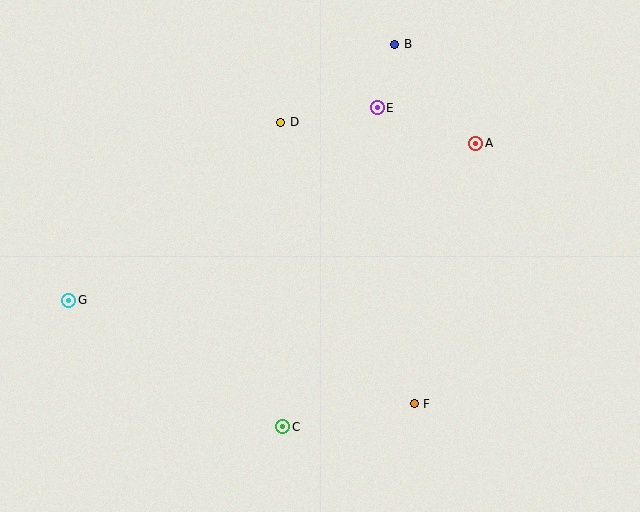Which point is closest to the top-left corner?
Point D is closest to the top-left corner.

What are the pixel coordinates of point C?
Point C is at (283, 427).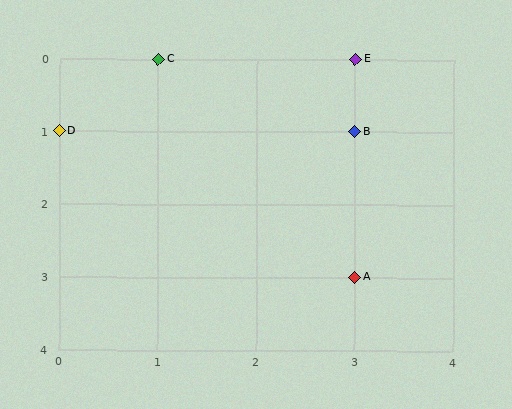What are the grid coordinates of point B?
Point B is at grid coordinates (3, 1).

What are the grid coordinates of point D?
Point D is at grid coordinates (0, 1).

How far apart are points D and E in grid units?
Points D and E are 3 columns and 1 row apart (about 3.2 grid units diagonally).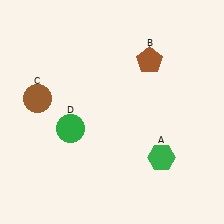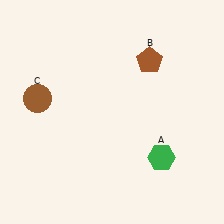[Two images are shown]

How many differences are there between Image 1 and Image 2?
There is 1 difference between the two images.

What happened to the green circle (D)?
The green circle (D) was removed in Image 2. It was in the bottom-left area of Image 1.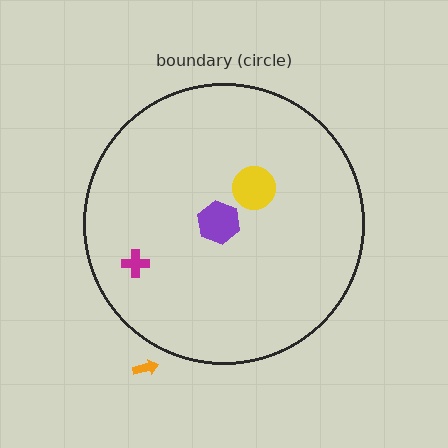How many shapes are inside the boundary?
3 inside, 1 outside.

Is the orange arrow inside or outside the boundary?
Outside.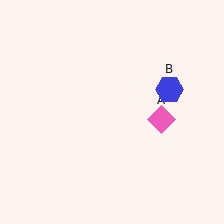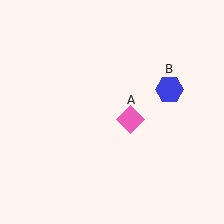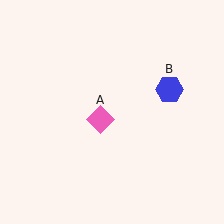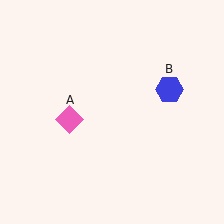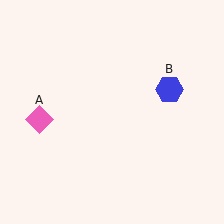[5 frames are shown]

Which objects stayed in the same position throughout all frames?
Blue hexagon (object B) remained stationary.